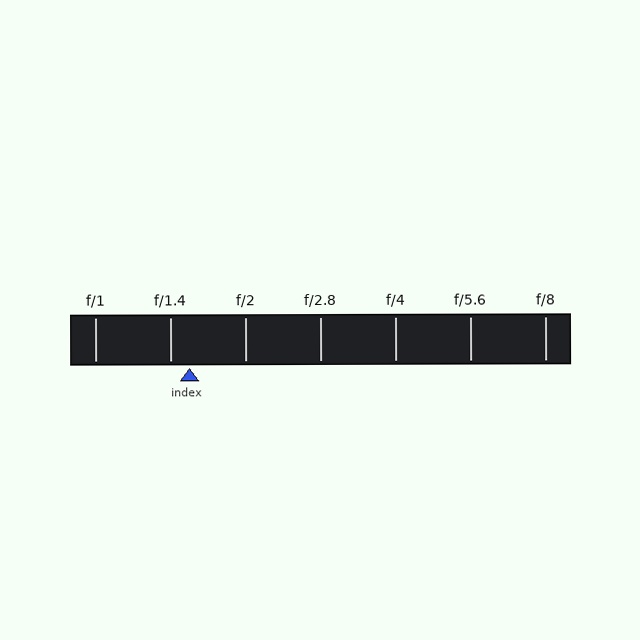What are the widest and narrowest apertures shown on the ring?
The widest aperture shown is f/1 and the narrowest is f/8.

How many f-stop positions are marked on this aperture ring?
There are 7 f-stop positions marked.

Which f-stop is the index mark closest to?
The index mark is closest to f/1.4.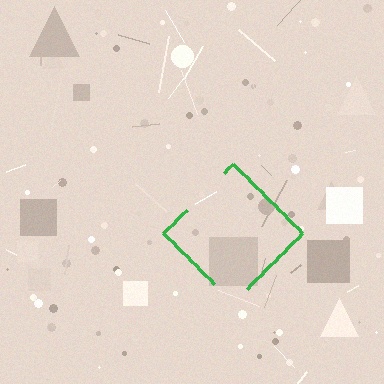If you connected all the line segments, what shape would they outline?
They would outline a diamond.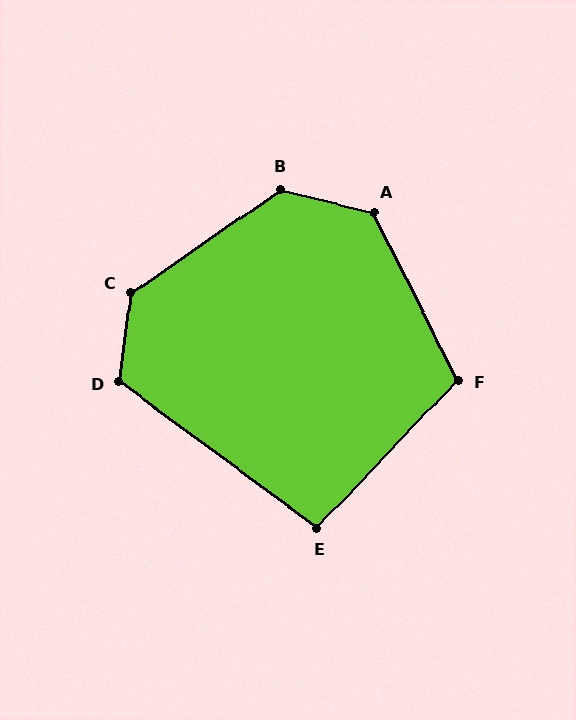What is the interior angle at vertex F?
Approximately 110 degrees (obtuse).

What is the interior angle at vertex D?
Approximately 119 degrees (obtuse).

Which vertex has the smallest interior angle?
E, at approximately 97 degrees.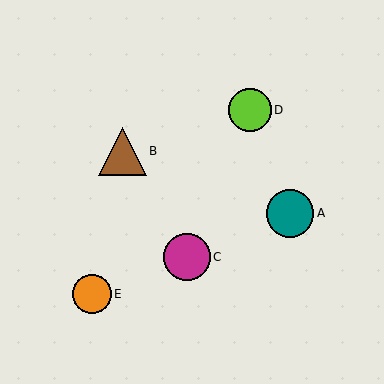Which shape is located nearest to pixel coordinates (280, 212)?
The teal circle (labeled A) at (290, 213) is nearest to that location.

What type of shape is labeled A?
Shape A is a teal circle.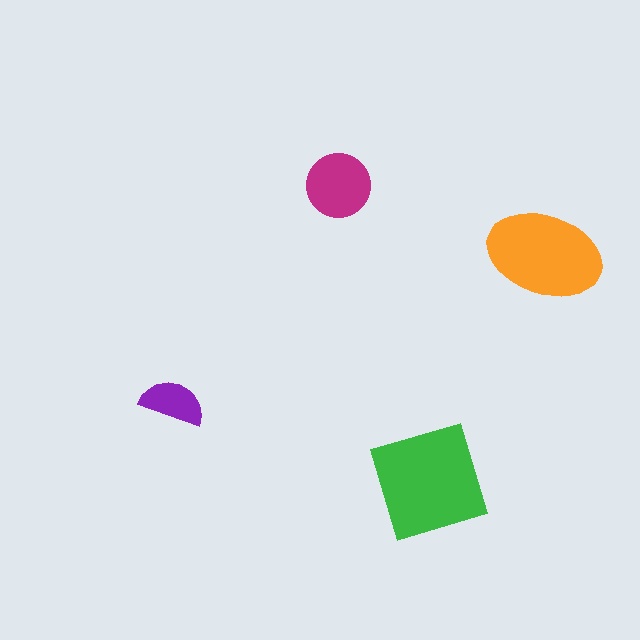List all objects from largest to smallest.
The green square, the orange ellipse, the magenta circle, the purple semicircle.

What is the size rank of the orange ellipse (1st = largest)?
2nd.